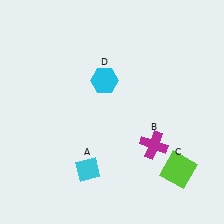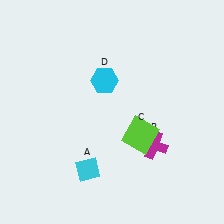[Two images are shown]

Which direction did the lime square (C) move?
The lime square (C) moved left.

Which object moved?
The lime square (C) moved left.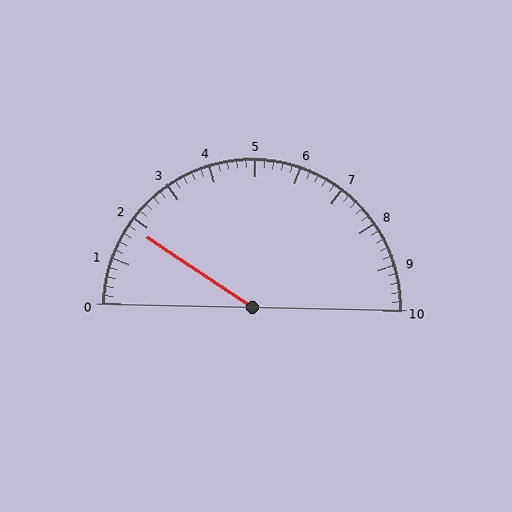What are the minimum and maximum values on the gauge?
The gauge ranges from 0 to 10.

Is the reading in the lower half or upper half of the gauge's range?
The reading is in the lower half of the range (0 to 10).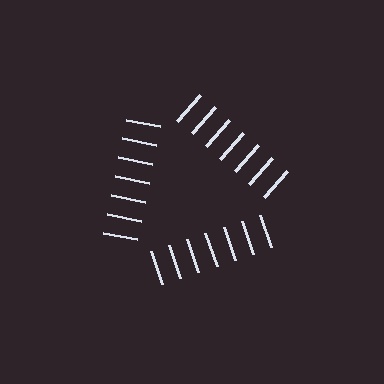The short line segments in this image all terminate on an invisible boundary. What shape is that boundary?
An illusory triangle — the line segments terminate on its edges but no continuous stroke is drawn.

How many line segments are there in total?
21 — 7 along each of the 3 edges.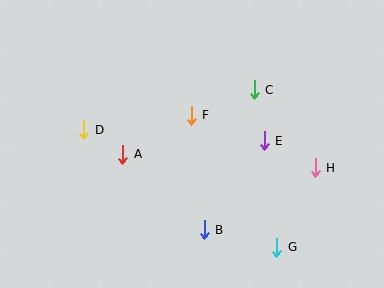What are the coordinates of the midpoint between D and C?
The midpoint between D and C is at (169, 110).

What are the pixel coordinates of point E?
Point E is at (264, 141).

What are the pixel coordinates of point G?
Point G is at (277, 247).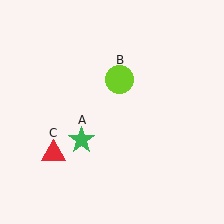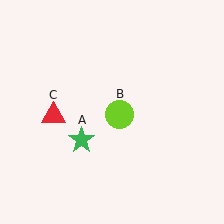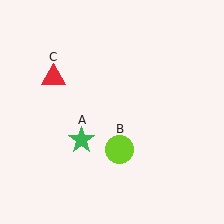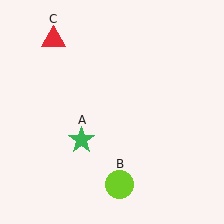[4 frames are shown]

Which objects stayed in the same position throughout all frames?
Green star (object A) remained stationary.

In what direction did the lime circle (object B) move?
The lime circle (object B) moved down.